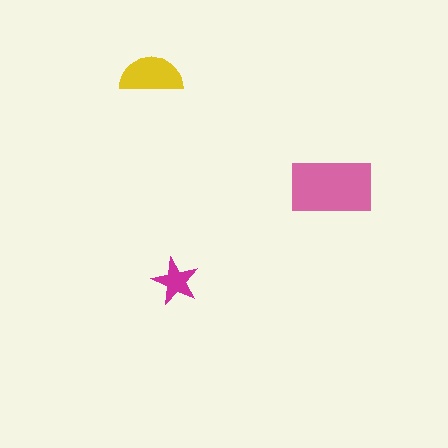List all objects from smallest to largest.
The magenta star, the yellow semicircle, the pink rectangle.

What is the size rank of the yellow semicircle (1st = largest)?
2nd.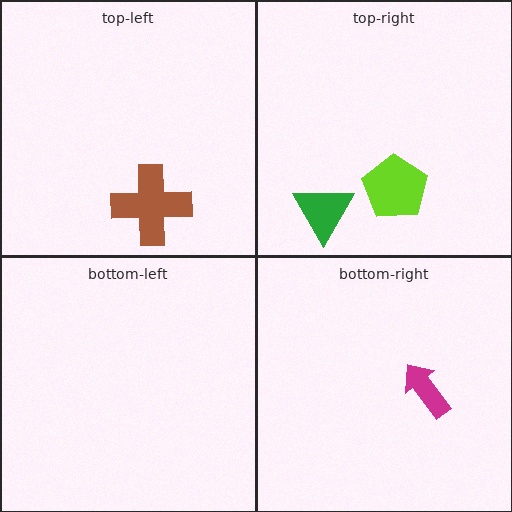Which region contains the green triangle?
The top-right region.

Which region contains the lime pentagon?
The top-right region.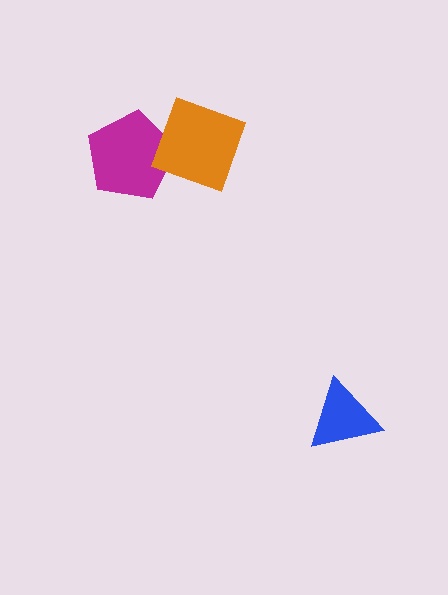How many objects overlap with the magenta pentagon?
1 object overlaps with the magenta pentagon.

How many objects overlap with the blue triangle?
0 objects overlap with the blue triangle.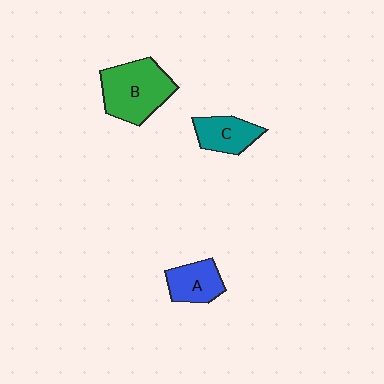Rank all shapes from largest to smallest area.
From largest to smallest: B (green), C (teal), A (blue).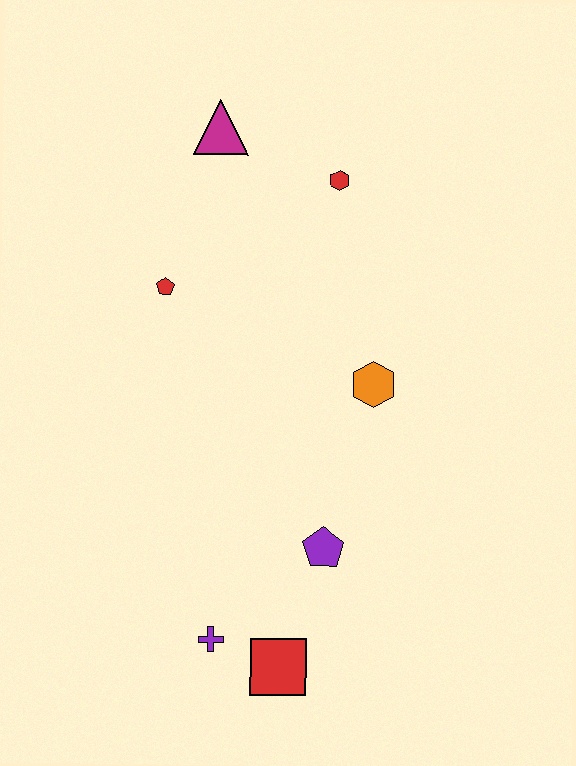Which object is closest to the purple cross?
The red square is closest to the purple cross.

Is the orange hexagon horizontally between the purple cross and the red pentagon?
No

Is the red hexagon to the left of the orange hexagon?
Yes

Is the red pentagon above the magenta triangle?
No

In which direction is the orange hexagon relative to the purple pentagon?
The orange hexagon is above the purple pentagon.